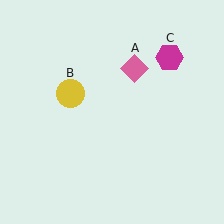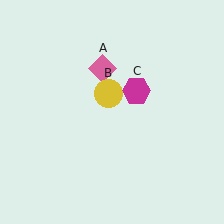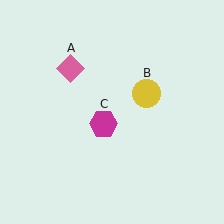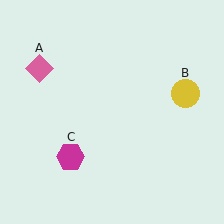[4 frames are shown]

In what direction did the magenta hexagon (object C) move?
The magenta hexagon (object C) moved down and to the left.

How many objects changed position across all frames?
3 objects changed position: pink diamond (object A), yellow circle (object B), magenta hexagon (object C).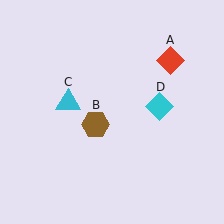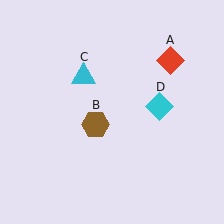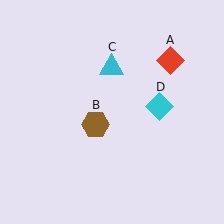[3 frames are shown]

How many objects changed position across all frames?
1 object changed position: cyan triangle (object C).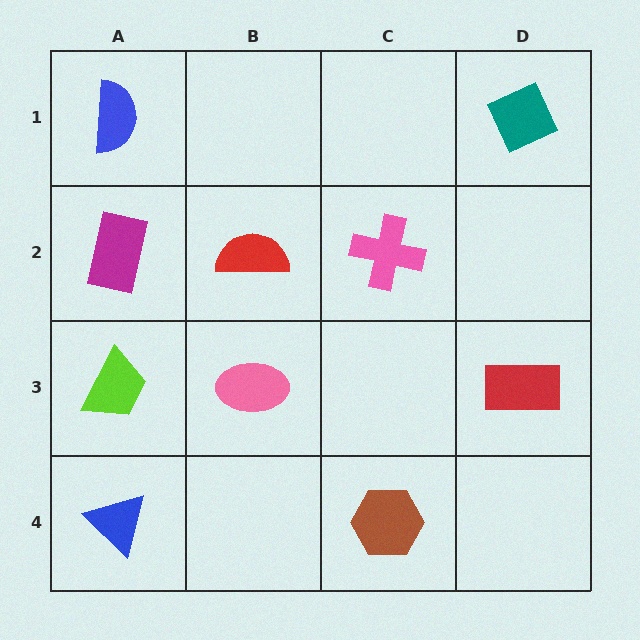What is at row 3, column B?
A pink ellipse.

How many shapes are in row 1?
2 shapes.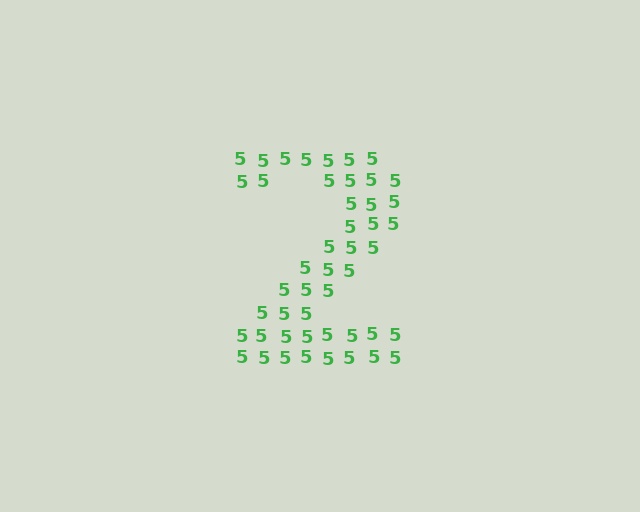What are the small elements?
The small elements are digit 5's.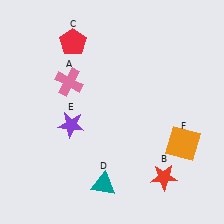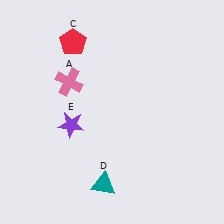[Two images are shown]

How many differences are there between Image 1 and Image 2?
There are 2 differences between the two images.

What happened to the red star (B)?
The red star (B) was removed in Image 2. It was in the bottom-right area of Image 1.